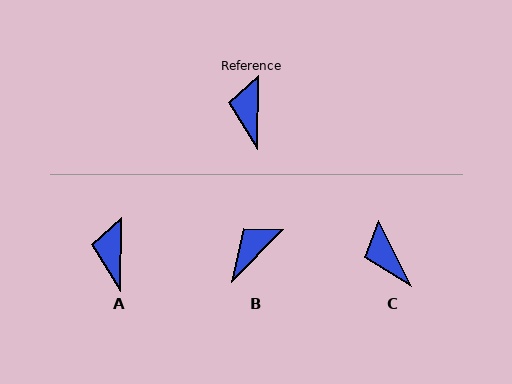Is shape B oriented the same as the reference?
No, it is off by about 43 degrees.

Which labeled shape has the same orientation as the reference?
A.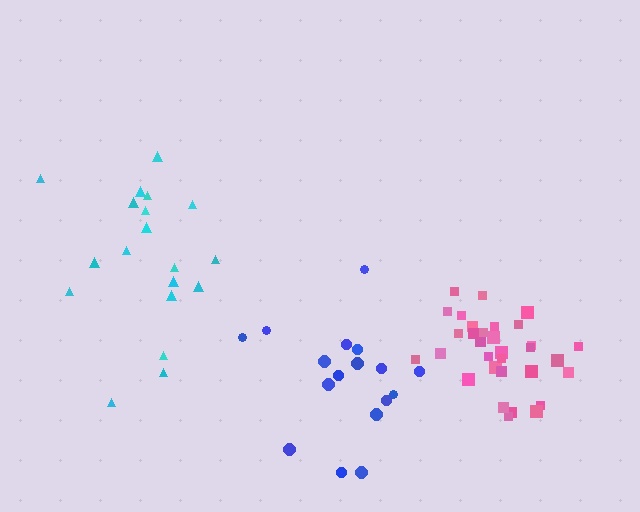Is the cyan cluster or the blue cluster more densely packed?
Blue.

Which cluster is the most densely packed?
Pink.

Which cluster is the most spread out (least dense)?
Cyan.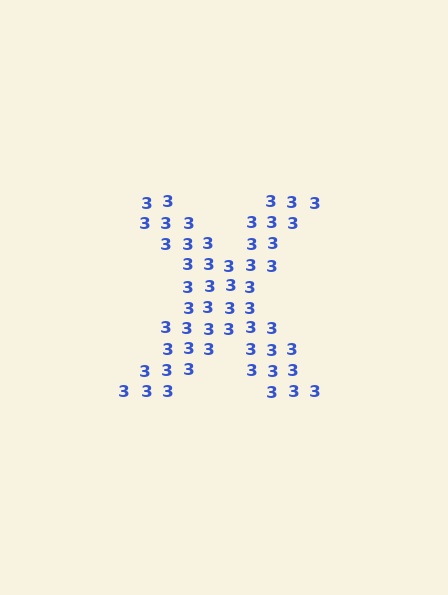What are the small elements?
The small elements are digit 3's.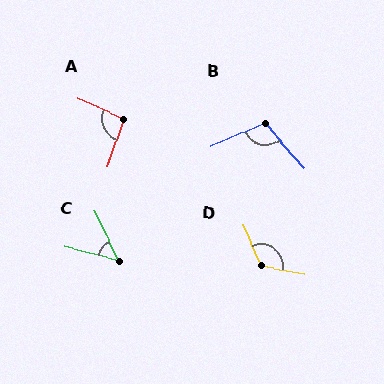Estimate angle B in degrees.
Approximately 108 degrees.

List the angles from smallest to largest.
C (49°), A (95°), B (108°), D (125°).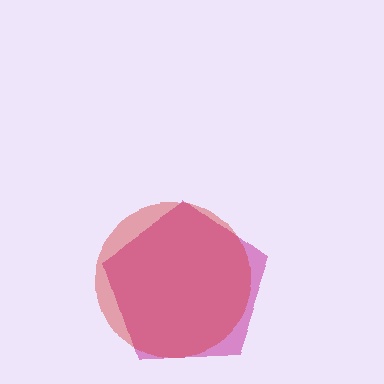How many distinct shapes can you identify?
There are 2 distinct shapes: a magenta pentagon, a red circle.